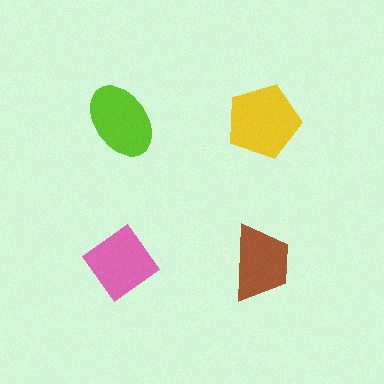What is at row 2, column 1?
A pink diamond.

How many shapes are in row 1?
2 shapes.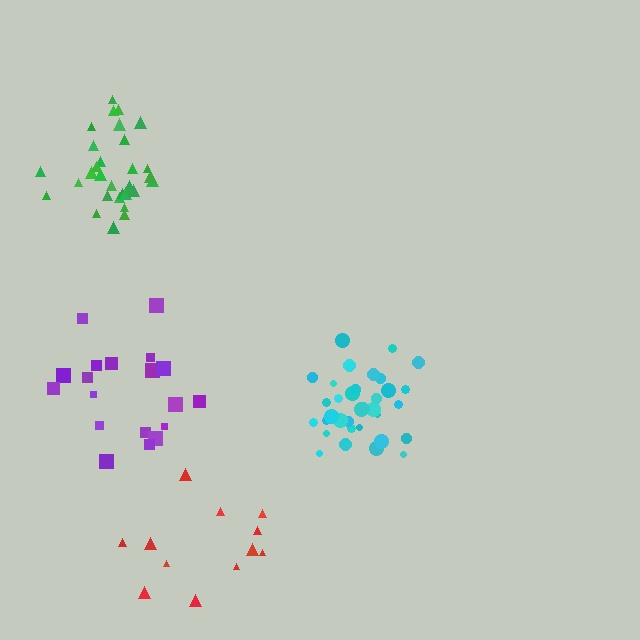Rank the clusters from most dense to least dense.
green, cyan, purple, red.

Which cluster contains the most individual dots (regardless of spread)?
Cyan (34).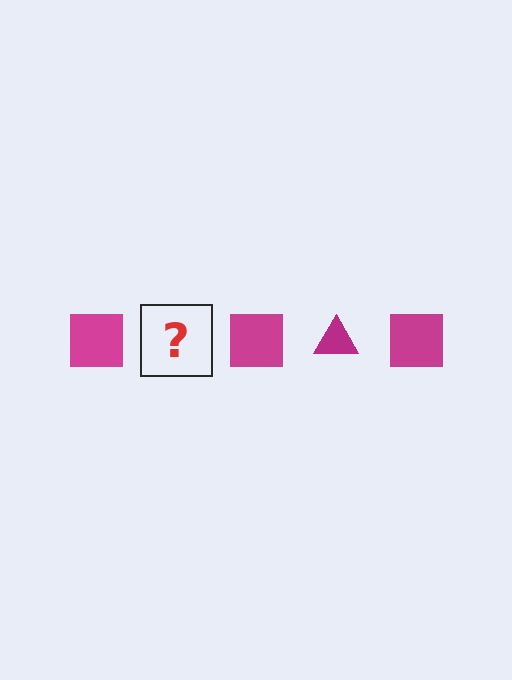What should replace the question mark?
The question mark should be replaced with a magenta triangle.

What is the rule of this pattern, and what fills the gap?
The rule is that the pattern cycles through square, triangle shapes in magenta. The gap should be filled with a magenta triangle.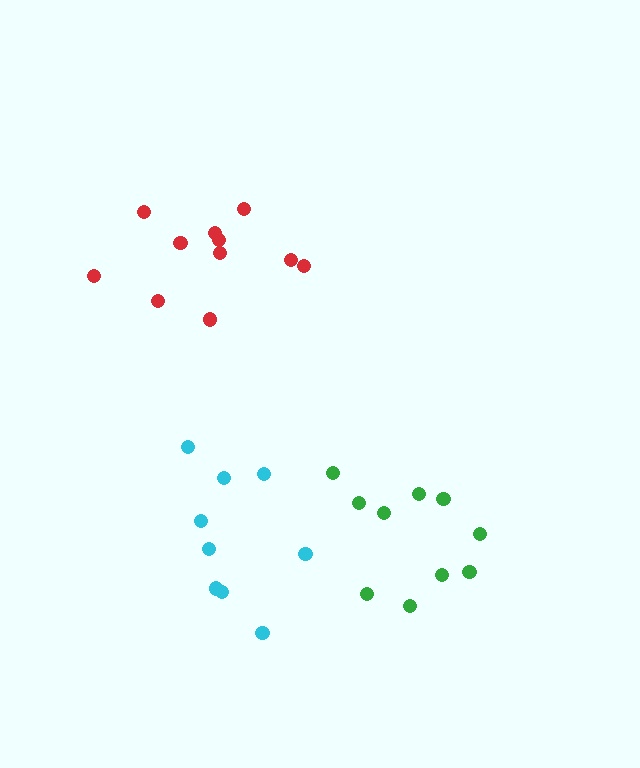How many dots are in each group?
Group 1: 11 dots, Group 2: 10 dots, Group 3: 9 dots (30 total).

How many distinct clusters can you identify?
There are 3 distinct clusters.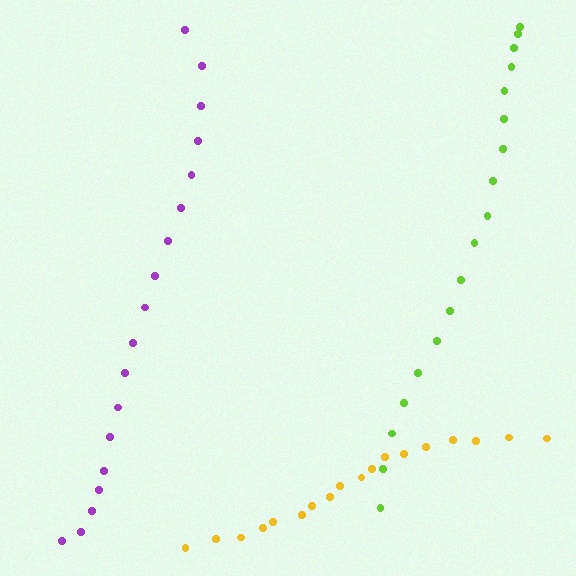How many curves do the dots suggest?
There are 3 distinct paths.